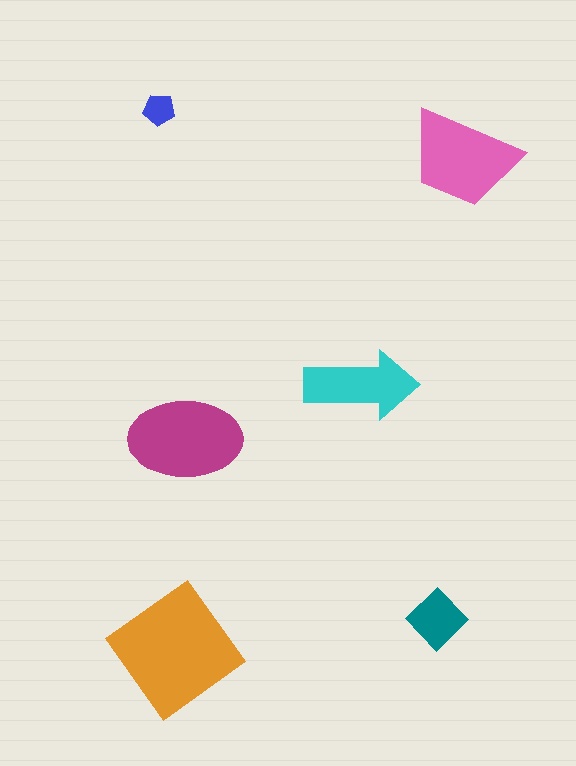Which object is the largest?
The orange diamond.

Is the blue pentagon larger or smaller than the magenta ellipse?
Smaller.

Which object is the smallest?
The blue pentagon.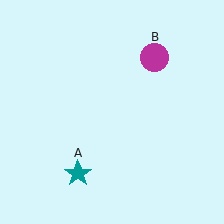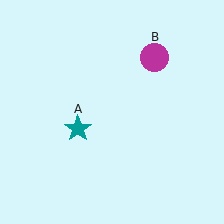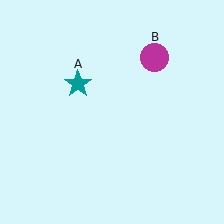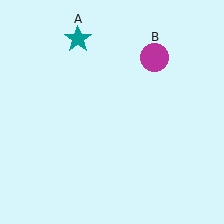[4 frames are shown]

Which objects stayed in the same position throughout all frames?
Magenta circle (object B) remained stationary.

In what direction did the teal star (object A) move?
The teal star (object A) moved up.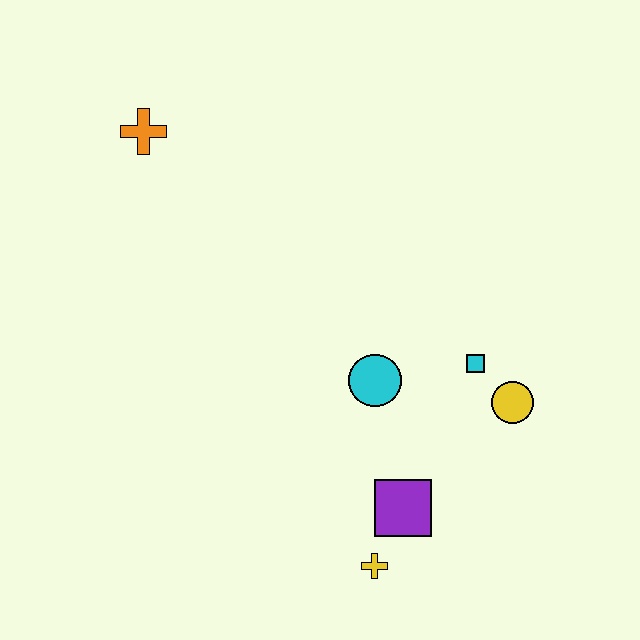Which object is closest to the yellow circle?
The cyan square is closest to the yellow circle.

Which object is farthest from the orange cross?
The yellow cross is farthest from the orange cross.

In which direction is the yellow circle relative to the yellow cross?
The yellow circle is above the yellow cross.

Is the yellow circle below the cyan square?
Yes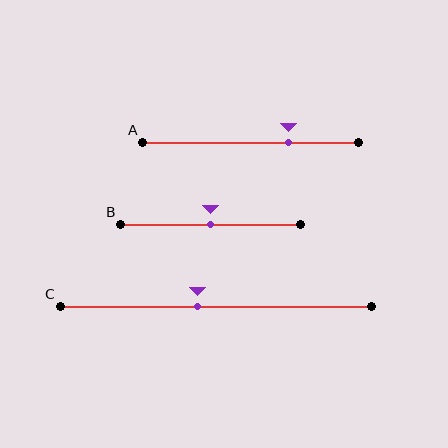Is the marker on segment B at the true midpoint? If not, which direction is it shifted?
Yes, the marker on segment B is at the true midpoint.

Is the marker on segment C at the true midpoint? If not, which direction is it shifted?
No, the marker on segment C is shifted to the left by about 6% of the segment length.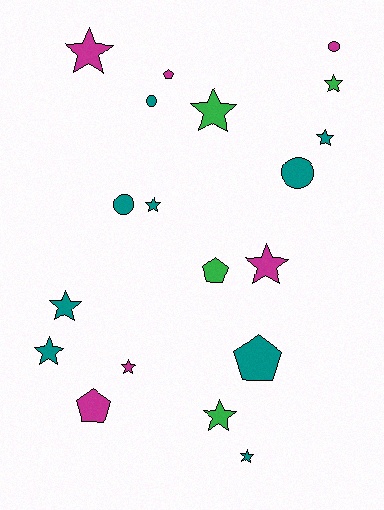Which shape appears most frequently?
Star, with 11 objects.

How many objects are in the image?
There are 19 objects.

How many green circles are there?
There are no green circles.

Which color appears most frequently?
Teal, with 9 objects.